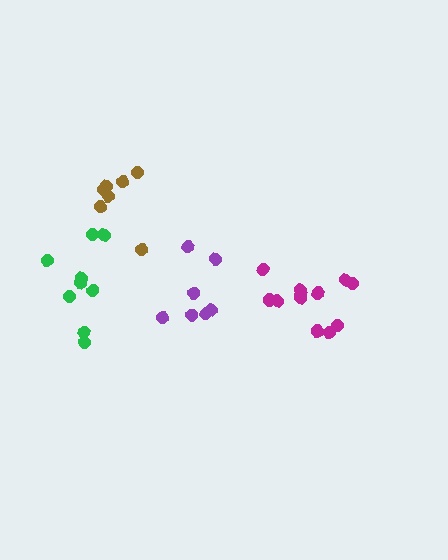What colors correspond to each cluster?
The clusters are colored: green, purple, magenta, brown.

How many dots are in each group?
Group 1: 9 dots, Group 2: 7 dots, Group 3: 12 dots, Group 4: 7 dots (35 total).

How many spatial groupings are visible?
There are 4 spatial groupings.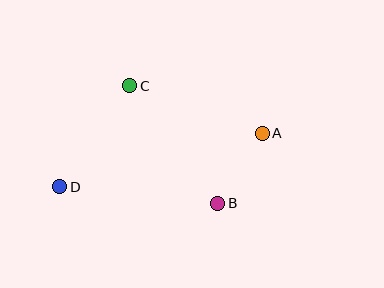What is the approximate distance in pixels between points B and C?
The distance between B and C is approximately 147 pixels.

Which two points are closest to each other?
Points A and B are closest to each other.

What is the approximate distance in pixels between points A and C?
The distance between A and C is approximately 141 pixels.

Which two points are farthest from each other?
Points A and D are farthest from each other.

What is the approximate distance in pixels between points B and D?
The distance between B and D is approximately 159 pixels.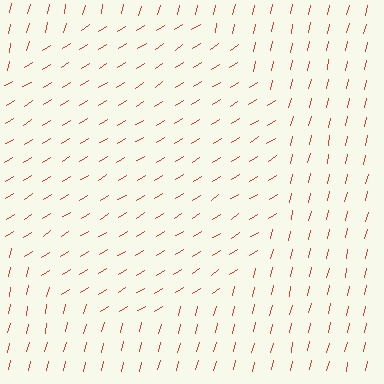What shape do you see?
I see a circle.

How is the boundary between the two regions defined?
The boundary is defined purely by a change in line orientation (approximately 45 degrees difference). All lines are the same color and thickness.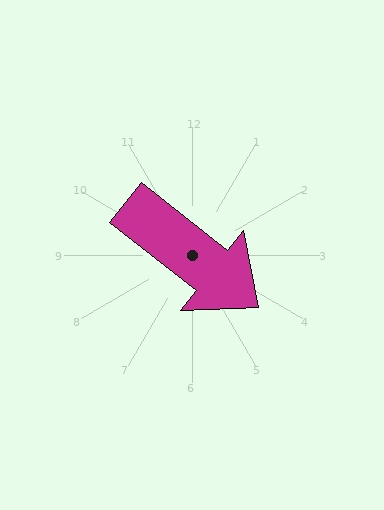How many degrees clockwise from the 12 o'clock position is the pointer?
Approximately 128 degrees.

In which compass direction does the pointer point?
Southeast.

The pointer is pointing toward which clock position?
Roughly 4 o'clock.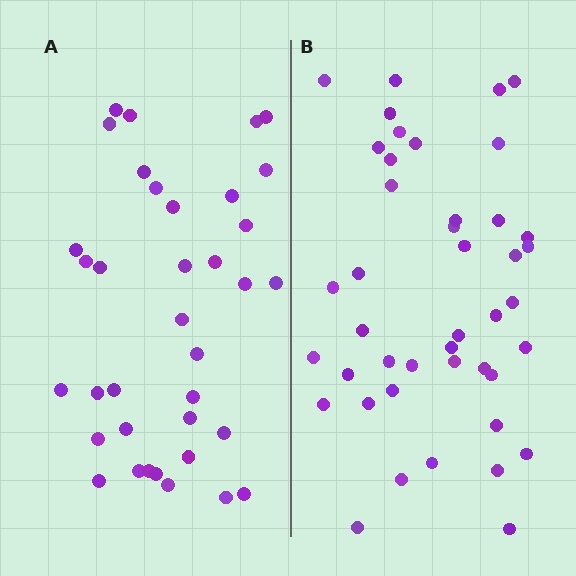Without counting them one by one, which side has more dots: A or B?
Region B (the right region) has more dots.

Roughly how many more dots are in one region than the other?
Region B has roughly 8 or so more dots than region A.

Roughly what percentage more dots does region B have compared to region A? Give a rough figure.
About 20% more.